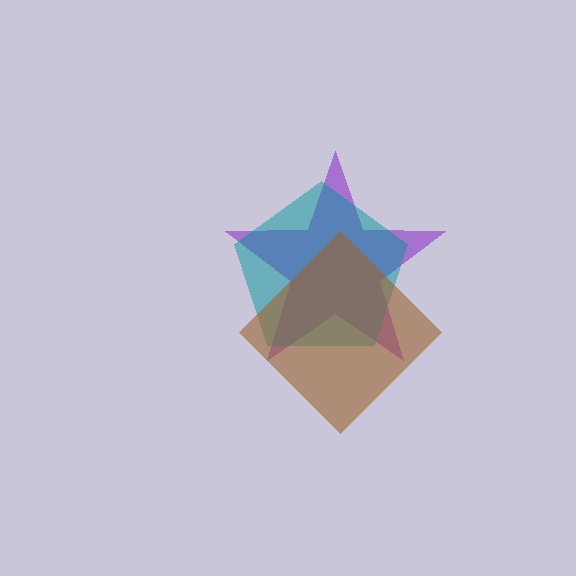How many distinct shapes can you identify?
There are 3 distinct shapes: a purple star, a teal pentagon, a brown diamond.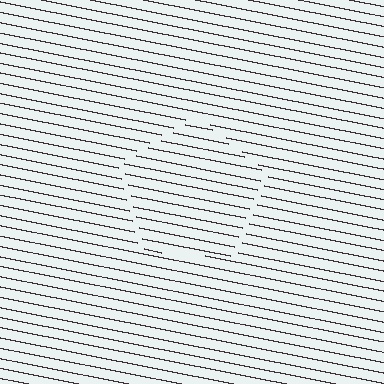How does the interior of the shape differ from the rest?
The interior of the shape contains the same grating, shifted by half a period — the contour is defined by the phase discontinuity where line-ends from the inner and outer gratings abut.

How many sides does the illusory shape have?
5 sides — the line-ends trace a pentagon.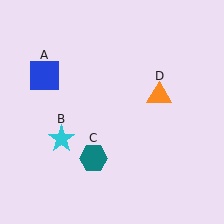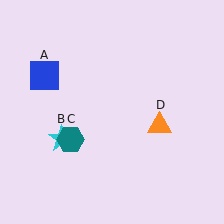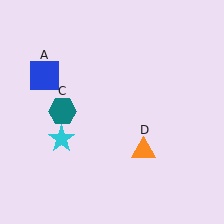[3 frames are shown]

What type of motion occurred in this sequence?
The teal hexagon (object C), orange triangle (object D) rotated clockwise around the center of the scene.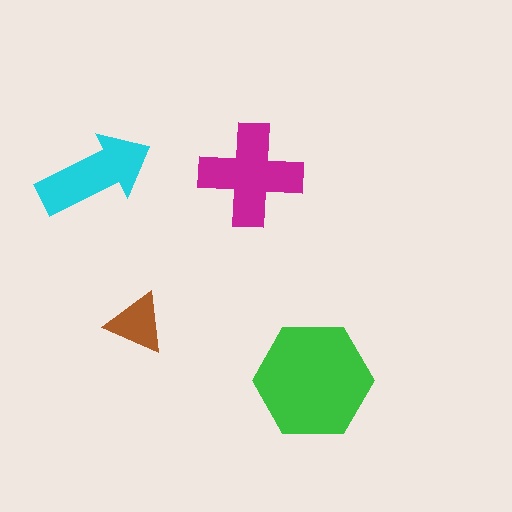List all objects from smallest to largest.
The brown triangle, the cyan arrow, the magenta cross, the green hexagon.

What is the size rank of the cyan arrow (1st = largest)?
3rd.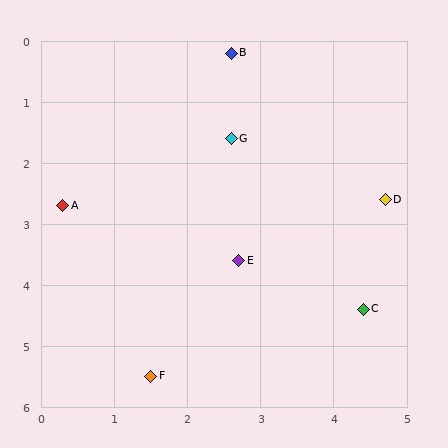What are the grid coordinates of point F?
Point F is at approximately (1.5, 5.5).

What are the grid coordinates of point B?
Point B is at approximately (2.6, 0.2).